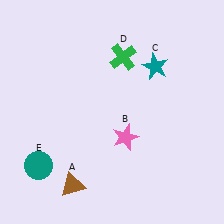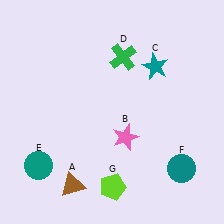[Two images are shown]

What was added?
A teal circle (F), a lime pentagon (G) were added in Image 2.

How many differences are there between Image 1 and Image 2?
There are 2 differences between the two images.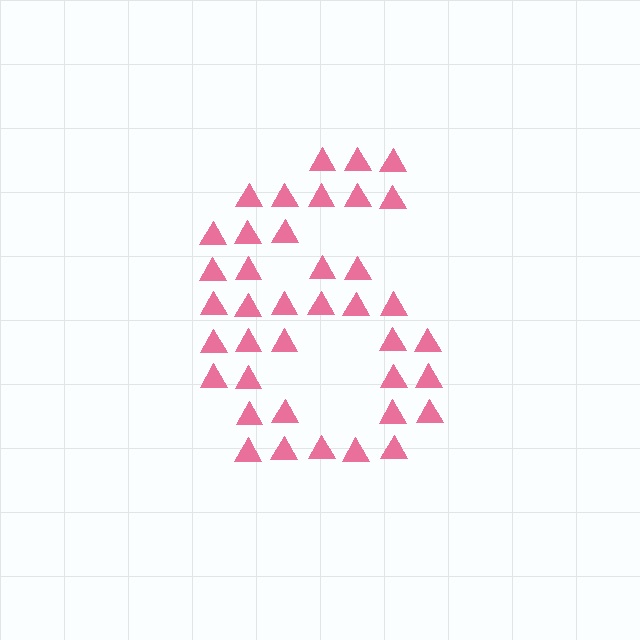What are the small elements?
The small elements are triangles.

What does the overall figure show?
The overall figure shows the digit 6.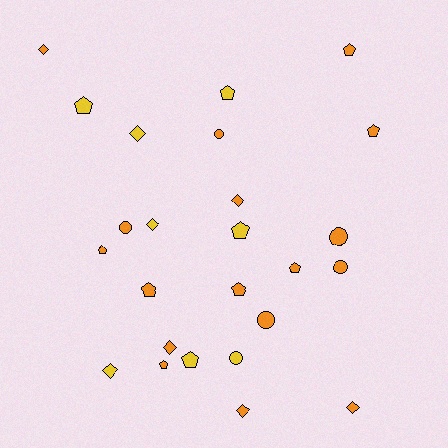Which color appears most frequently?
Orange, with 17 objects.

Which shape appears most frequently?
Pentagon, with 11 objects.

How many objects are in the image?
There are 25 objects.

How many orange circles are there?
There are 5 orange circles.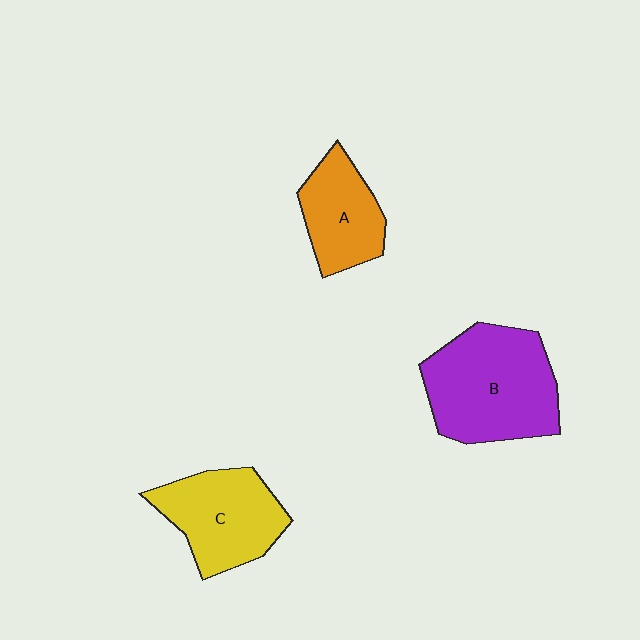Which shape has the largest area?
Shape B (purple).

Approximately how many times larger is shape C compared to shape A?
Approximately 1.3 times.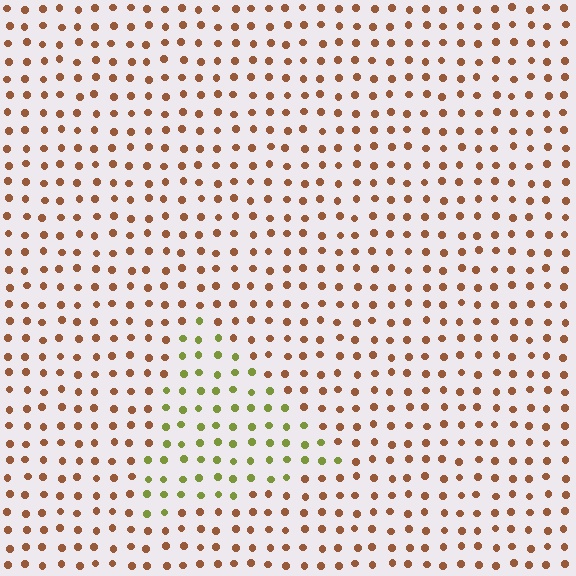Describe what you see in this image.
The image is filled with small brown elements in a uniform arrangement. A triangle-shaped region is visible where the elements are tinted to a slightly different hue, forming a subtle color boundary.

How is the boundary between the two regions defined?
The boundary is defined purely by a slight shift in hue (about 58 degrees). Spacing, size, and orientation are identical on both sides.